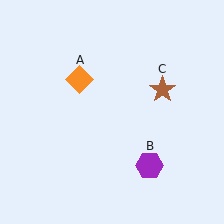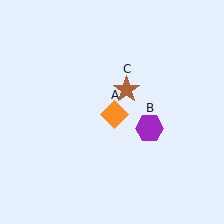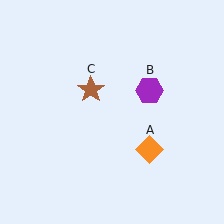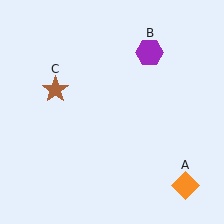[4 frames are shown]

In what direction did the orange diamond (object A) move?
The orange diamond (object A) moved down and to the right.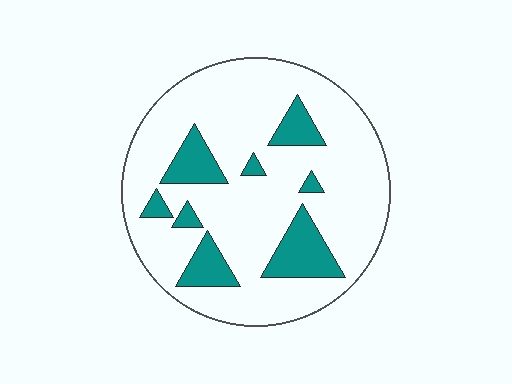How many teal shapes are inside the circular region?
8.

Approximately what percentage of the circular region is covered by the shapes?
Approximately 20%.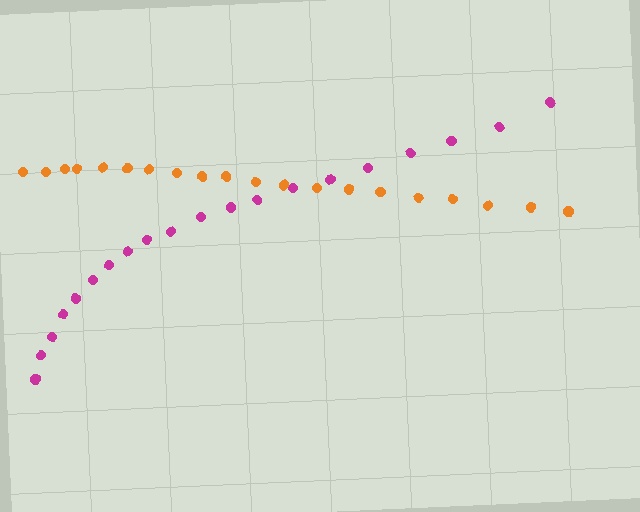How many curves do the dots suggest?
There are 2 distinct paths.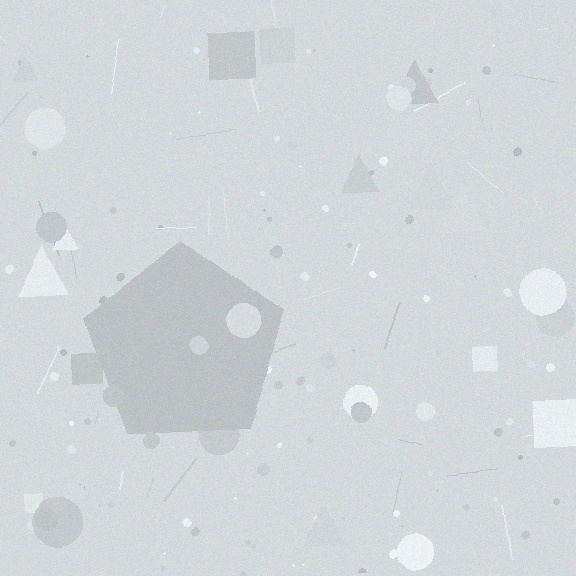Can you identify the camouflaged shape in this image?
The camouflaged shape is a pentagon.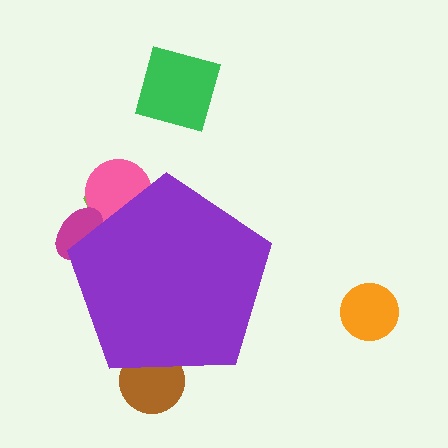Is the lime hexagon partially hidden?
Yes, the lime hexagon is partially hidden behind the purple pentagon.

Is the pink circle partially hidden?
Yes, the pink circle is partially hidden behind the purple pentagon.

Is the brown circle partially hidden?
Yes, the brown circle is partially hidden behind the purple pentagon.